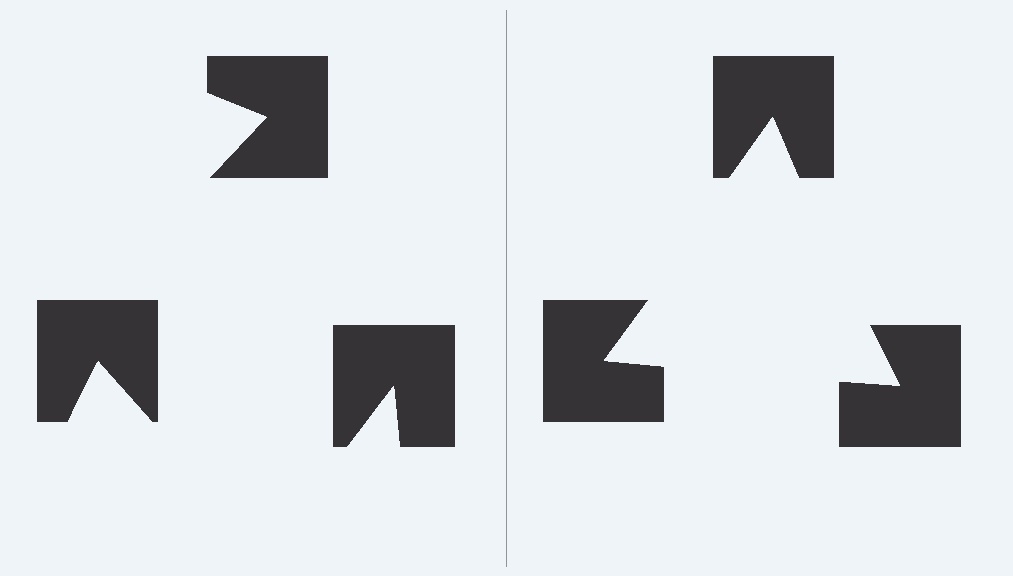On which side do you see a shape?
An illusory triangle appears on the right side. On the left side the wedge cuts are rotated, so no coherent shape forms.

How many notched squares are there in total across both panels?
6 — 3 on each side.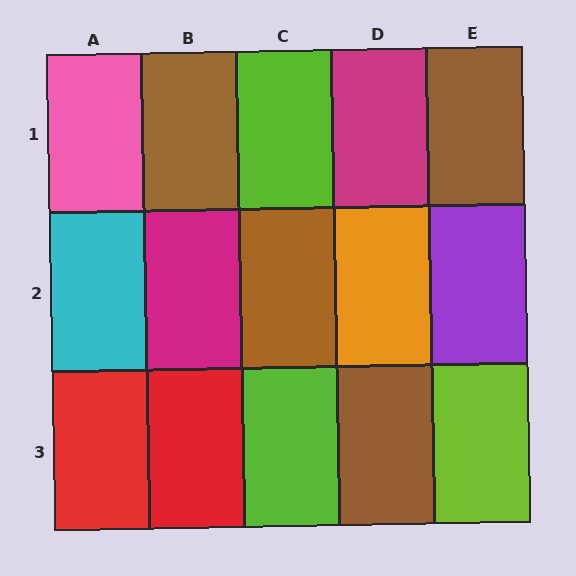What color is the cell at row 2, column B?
Magenta.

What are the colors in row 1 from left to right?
Pink, brown, lime, magenta, brown.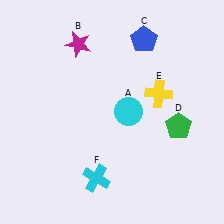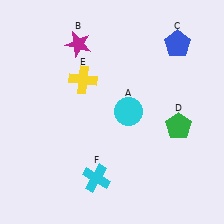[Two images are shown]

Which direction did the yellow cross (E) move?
The yellow cross (E) moved left.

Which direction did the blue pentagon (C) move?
The blue pentagon (C) moved right.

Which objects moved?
The objects that moved are: the blue pentagon (C), the yellow cross (E).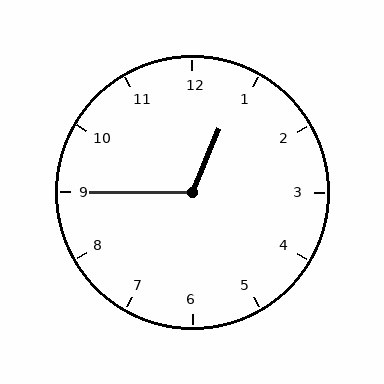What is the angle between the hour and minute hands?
Approximately 112 degrees.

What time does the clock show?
12:45.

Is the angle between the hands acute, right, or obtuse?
It is obtuse.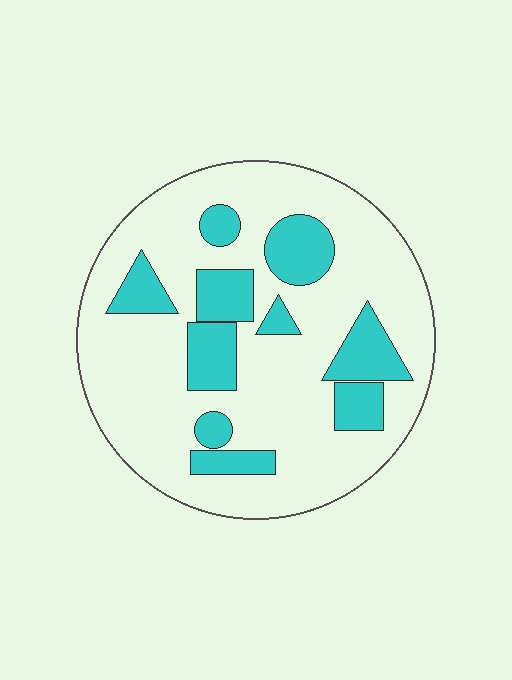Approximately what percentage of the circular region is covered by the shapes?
Approximately 25%.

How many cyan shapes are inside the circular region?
10.